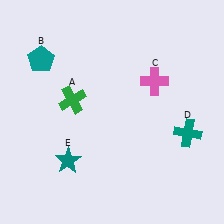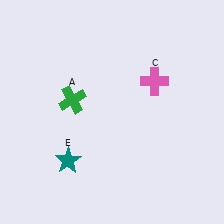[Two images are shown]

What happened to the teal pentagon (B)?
The teal pentagon (B) was removed in Image 2. It was in the top-left area of Image 1.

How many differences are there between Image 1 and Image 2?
There are 2 differences between the two images.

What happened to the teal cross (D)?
The teal cross (D) was removed in Image 2. It was in the bottom-right area of Image 1.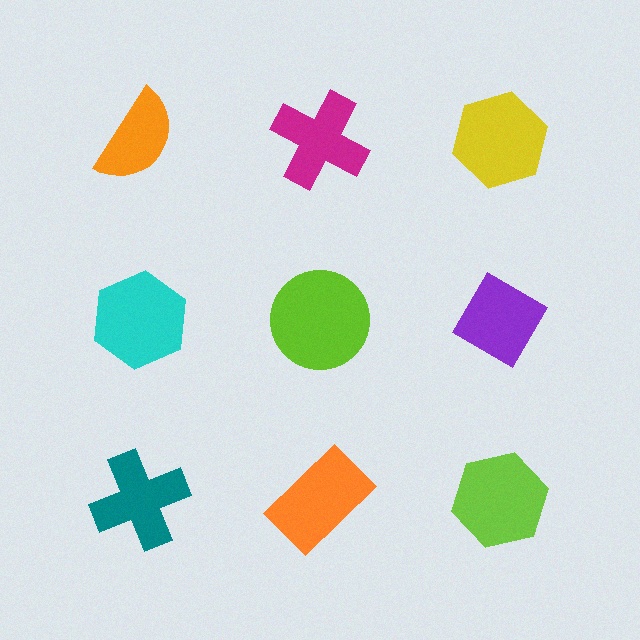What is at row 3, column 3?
A lime hexagon.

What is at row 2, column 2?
A lime circle.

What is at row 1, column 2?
A magenta cross.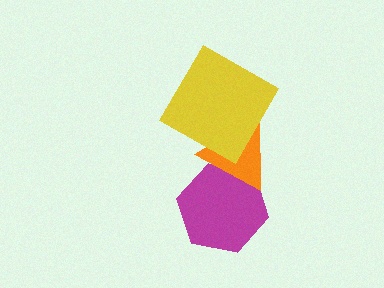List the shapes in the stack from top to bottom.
From top to bottom: the yellow diamond, the orange triangle, the magenta hexagon.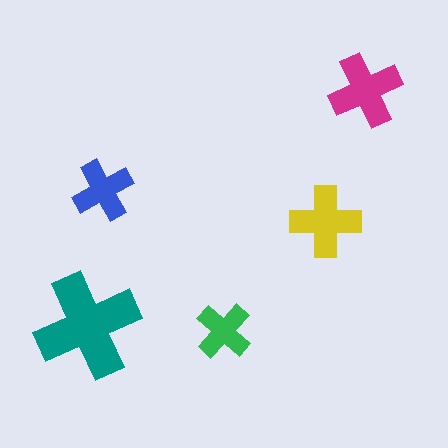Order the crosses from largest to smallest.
the teal one, the magenta one, the yellow one, the blue one, the green one.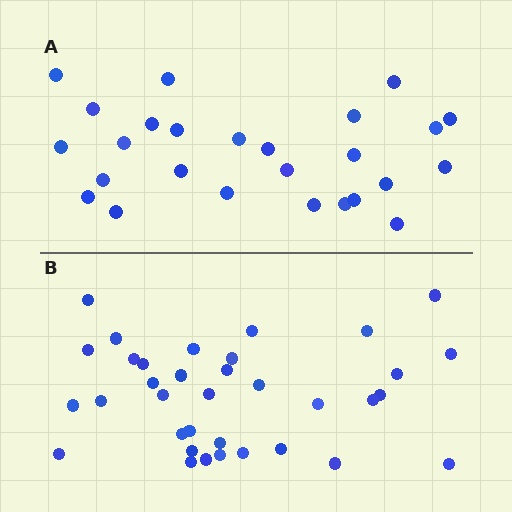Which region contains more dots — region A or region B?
Region B (the bottom region) has more dots.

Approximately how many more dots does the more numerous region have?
Region B has roughly 8 or so more dots than region A.